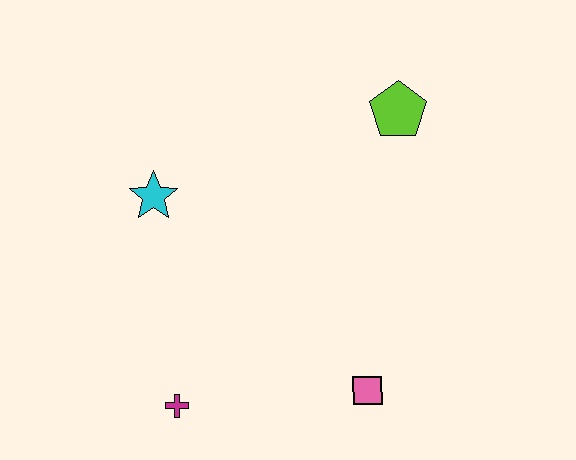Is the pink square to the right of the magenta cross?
Yes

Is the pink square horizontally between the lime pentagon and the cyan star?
Yes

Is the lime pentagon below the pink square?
No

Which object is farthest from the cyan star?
The pink square is farthest from the cyan star.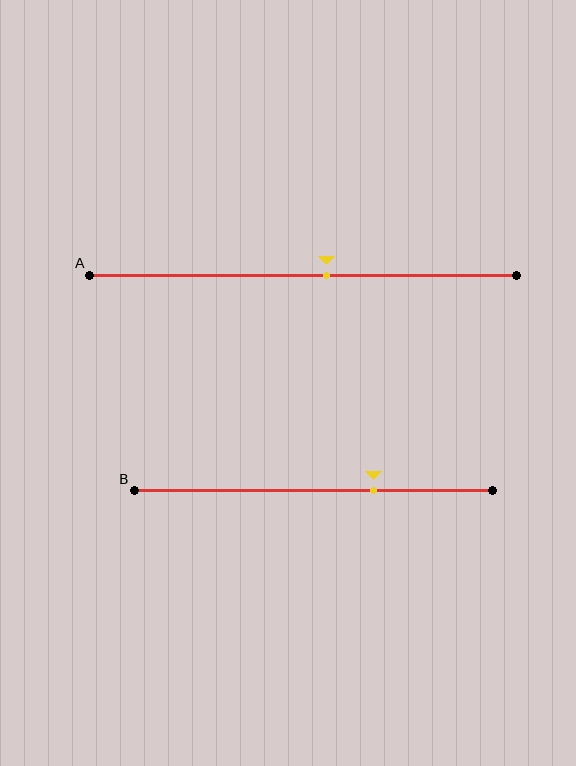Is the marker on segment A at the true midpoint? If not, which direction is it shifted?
No, the marker on segment A is shifted to the right by about 6% of the segment length.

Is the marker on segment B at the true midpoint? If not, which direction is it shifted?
No, the marker on segment B is shifted to the right by about 17% of the segment length.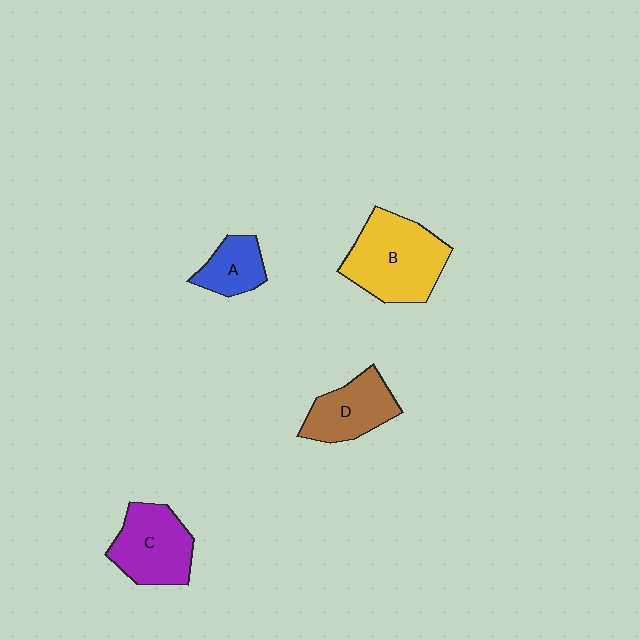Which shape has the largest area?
Shape B (yellow).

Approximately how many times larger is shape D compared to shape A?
Approximately 1.5 times.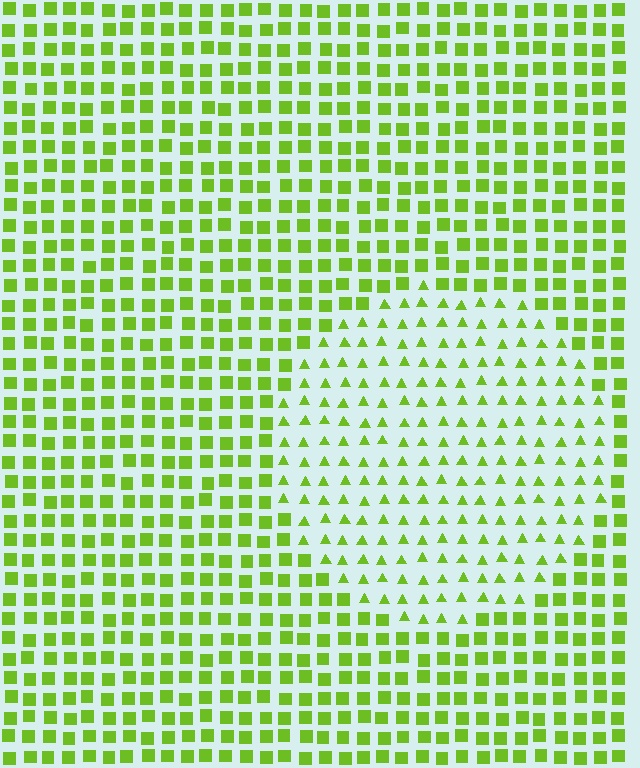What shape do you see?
I see a circle.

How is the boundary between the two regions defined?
The boundary is defined by a change in element shape: triangles inside vs. squares outside. All elements share the same color and spacing.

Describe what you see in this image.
The image is filled with small lime elements arranged in a uniform grid. A circle-shaped region contains triangles, while the surrounding area contains squares. The boundary is defined purely by the change in element shape.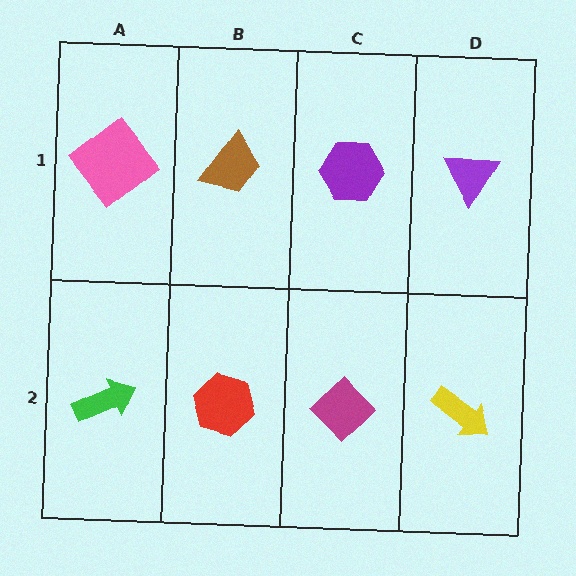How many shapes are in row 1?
4 shapes.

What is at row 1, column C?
A purple hexagon.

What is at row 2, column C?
A magenta diamond.